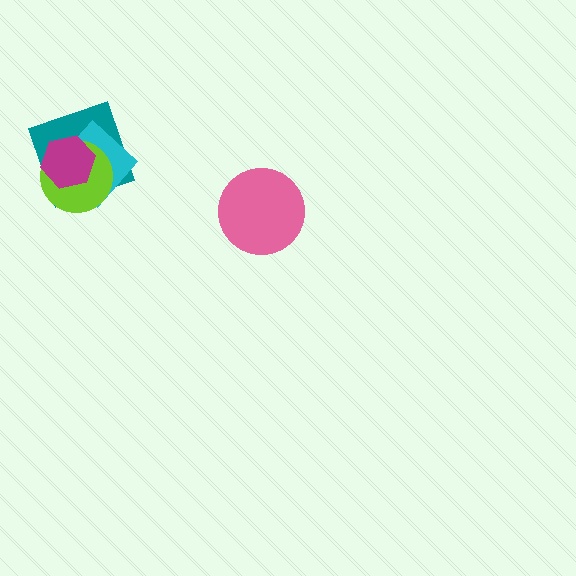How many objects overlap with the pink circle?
0 objects overlap with the pink circle.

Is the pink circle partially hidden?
No, no other shape covers it.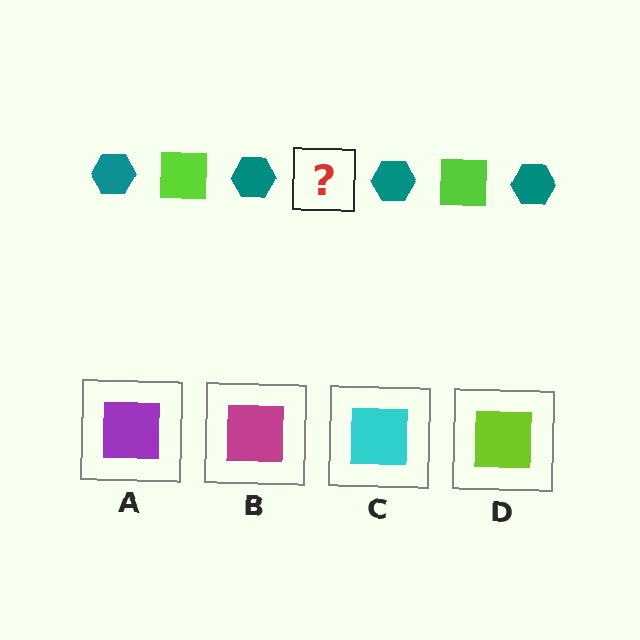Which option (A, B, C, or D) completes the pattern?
D.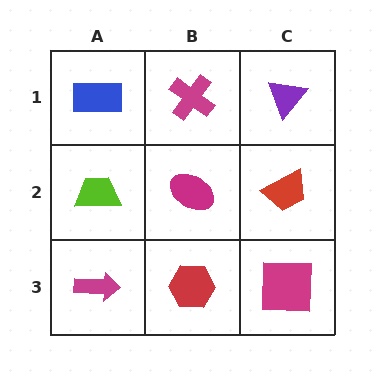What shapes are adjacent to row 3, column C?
A red trapezoid (row 2, column C), a red hexagon (row 3, column B).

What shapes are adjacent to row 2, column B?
A magenta cross (row 1, column B), a red hexagon (row 3, column B), a lime trapezoid (row 2, column A), a red trapezoid (row 2, column C).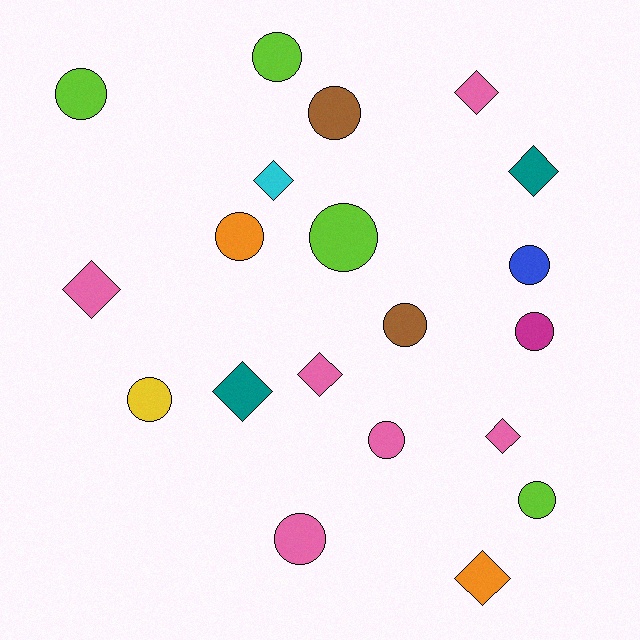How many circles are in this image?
There are 12 circles.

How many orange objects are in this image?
There are 2 orange objects.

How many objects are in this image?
There are 20 objects.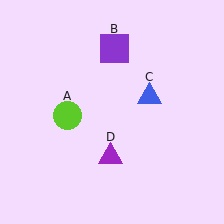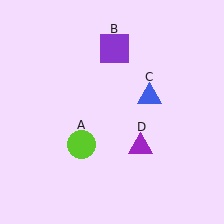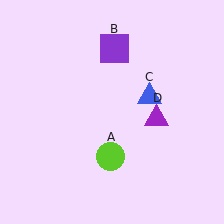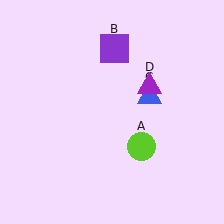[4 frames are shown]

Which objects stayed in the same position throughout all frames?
Purple square (object B) and blue triangle (object C) remained stationary.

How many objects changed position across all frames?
2 objects changed position: lime circle (object A), purple triangle (object D).